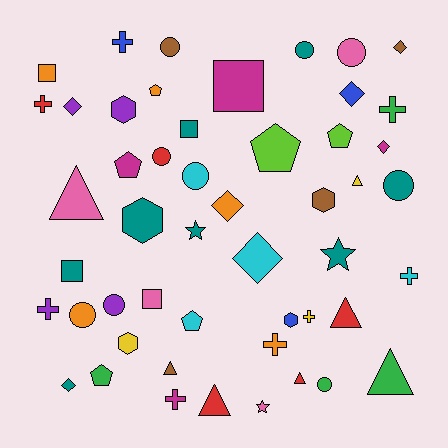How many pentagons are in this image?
There are 6 pentagons.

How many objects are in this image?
There are 50 objects.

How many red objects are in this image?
There are 5 red objects.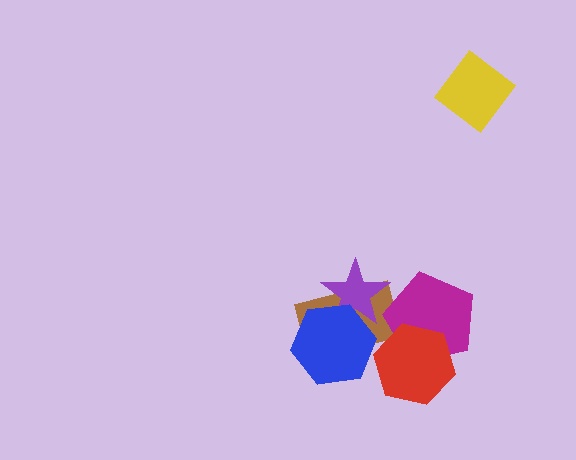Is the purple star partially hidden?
Yes, it is partially covered by another shape.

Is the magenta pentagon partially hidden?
Yes, it is partially covered by another shape.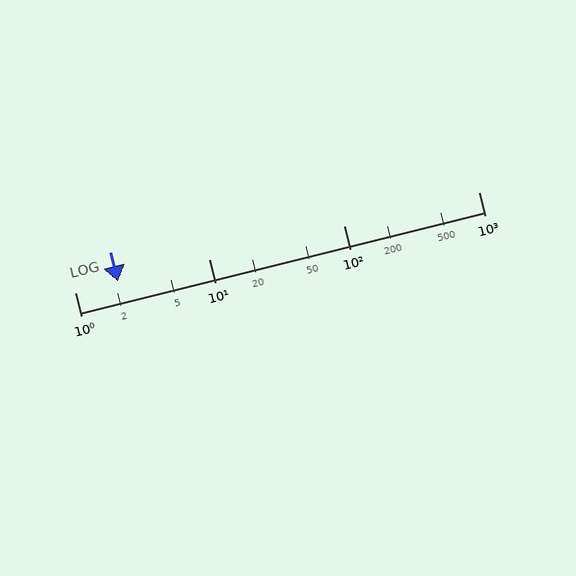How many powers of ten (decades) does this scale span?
The scale spans 3 decades, from 1 to 1000.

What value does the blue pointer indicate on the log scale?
The pointer indicates approximately 2.1.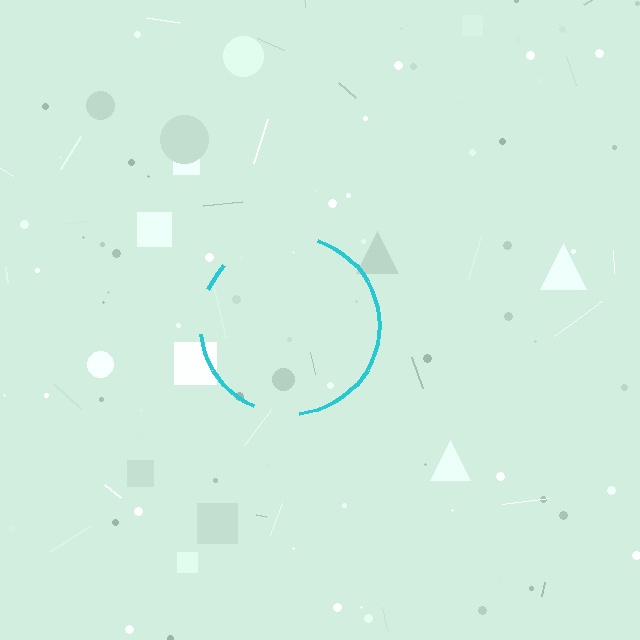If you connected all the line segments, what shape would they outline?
They would outline a circle.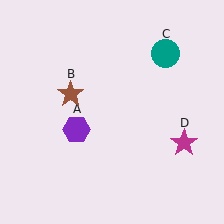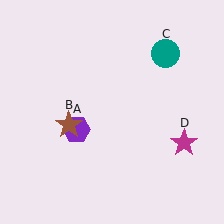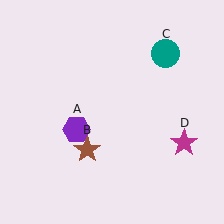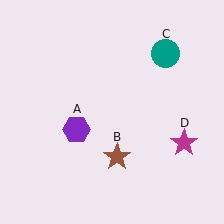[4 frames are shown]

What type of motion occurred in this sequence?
The brown star (object B) rotated counterclockwise around the center of the scene.